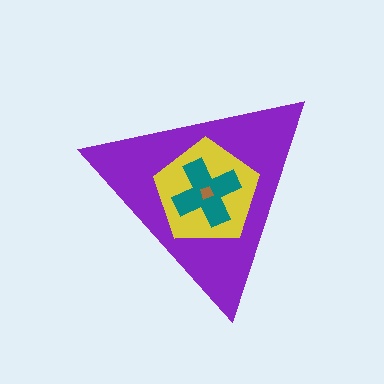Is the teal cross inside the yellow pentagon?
Yes.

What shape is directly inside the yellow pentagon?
The teal cross.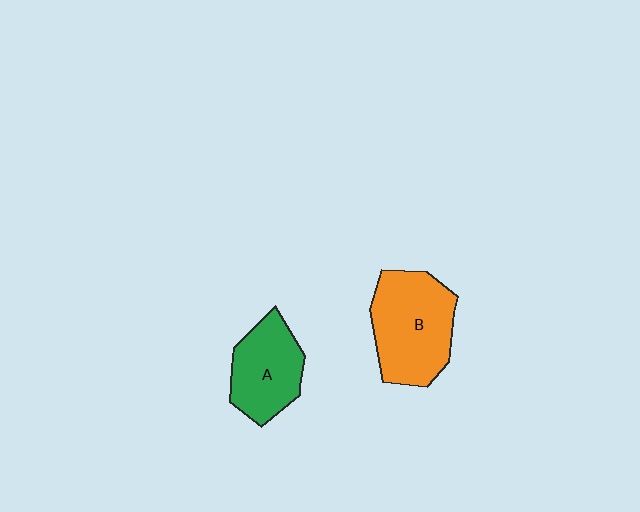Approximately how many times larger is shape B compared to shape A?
Approximately 1.4 times.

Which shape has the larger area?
Shape B (orange).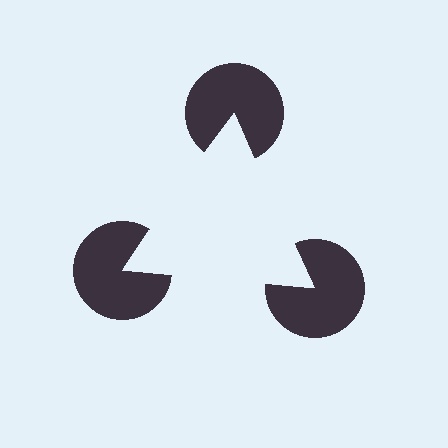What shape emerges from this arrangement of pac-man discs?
An illusory triangle — its edges are inferred from the aligned wedge cuts in the pac-man discs, not physically drawn.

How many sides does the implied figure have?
3 sides.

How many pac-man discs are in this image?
There are 3 — one at each vertex of the illusory triangle.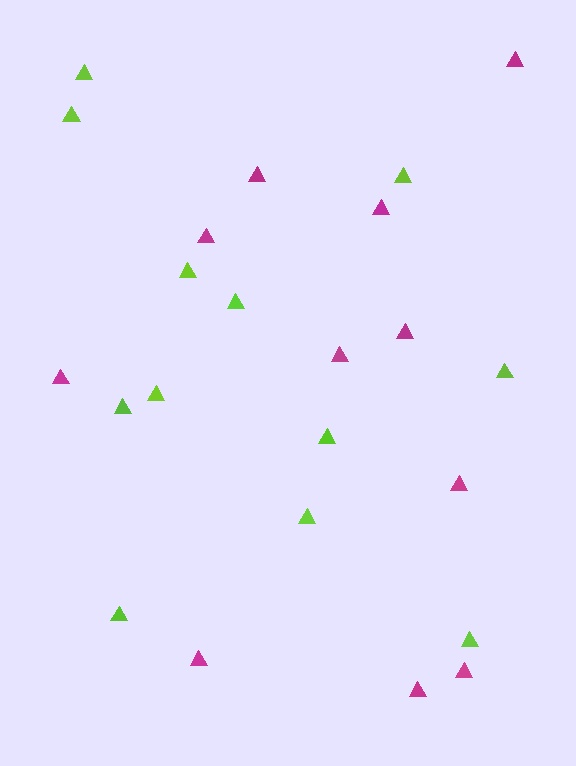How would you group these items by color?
There are 2 groups: one group of lime triangles (12) and one group of magenta triangles (11).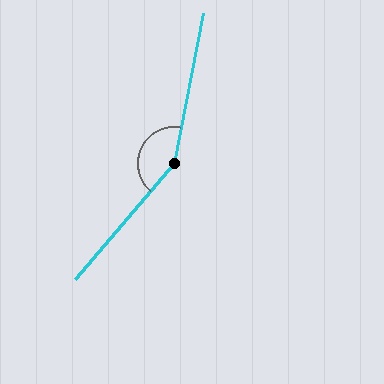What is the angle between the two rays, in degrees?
Approximately 151 degrees.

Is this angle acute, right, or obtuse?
It is obtuse.